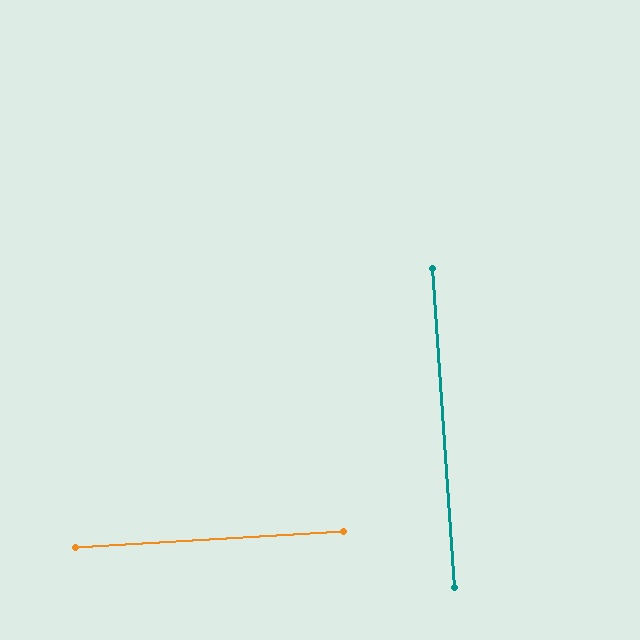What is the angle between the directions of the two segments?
Approximately 90 degrees.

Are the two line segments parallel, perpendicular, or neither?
Perpendicular — they meet at approximately 90°.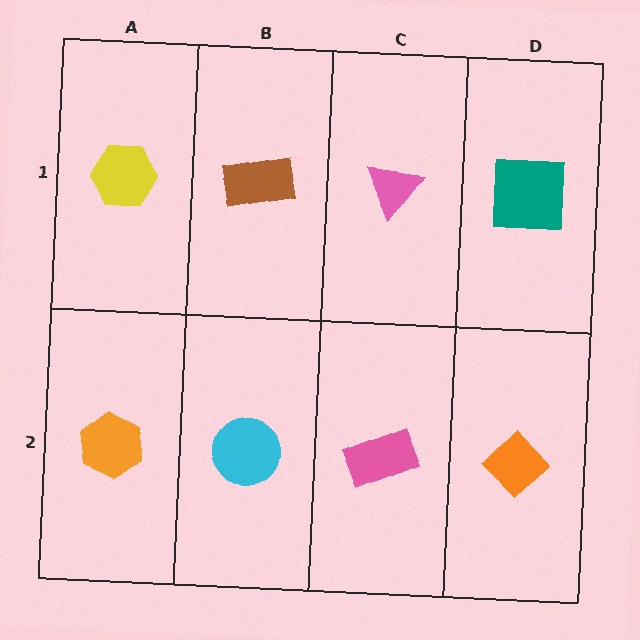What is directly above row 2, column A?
A yellow hexagon.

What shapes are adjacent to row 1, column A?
An orange hexagon (row 2, column A), a brown rectangle (row 1, column B).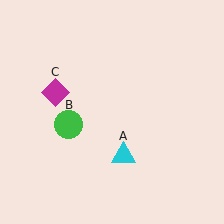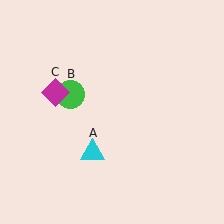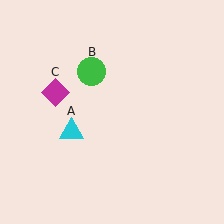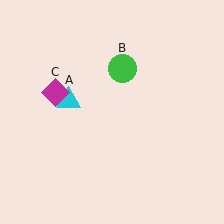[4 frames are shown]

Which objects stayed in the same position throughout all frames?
Magenta diamond (object C) remained stationary.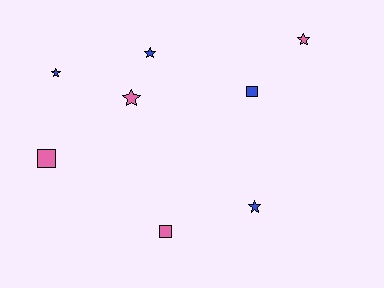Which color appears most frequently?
Blue, with 4 objects.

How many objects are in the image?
There are 8 objects.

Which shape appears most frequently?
Star, with 5 objects.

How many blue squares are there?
There is 1 blue square.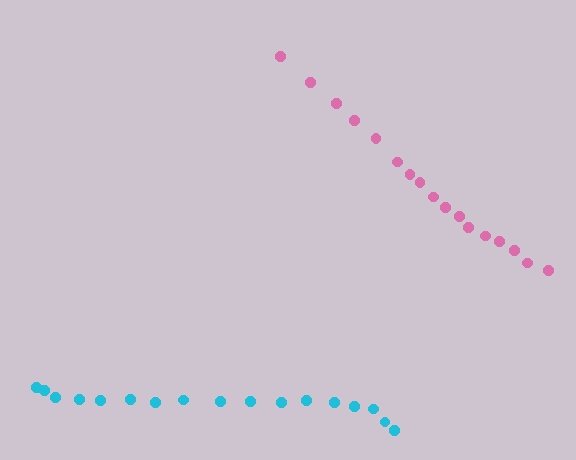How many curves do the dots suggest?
There are 2 distinct paths.